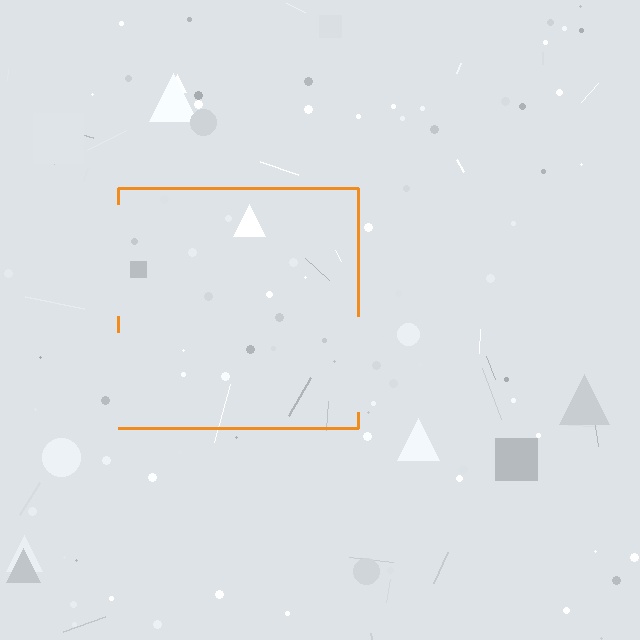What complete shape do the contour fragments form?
The contour fragments form a square.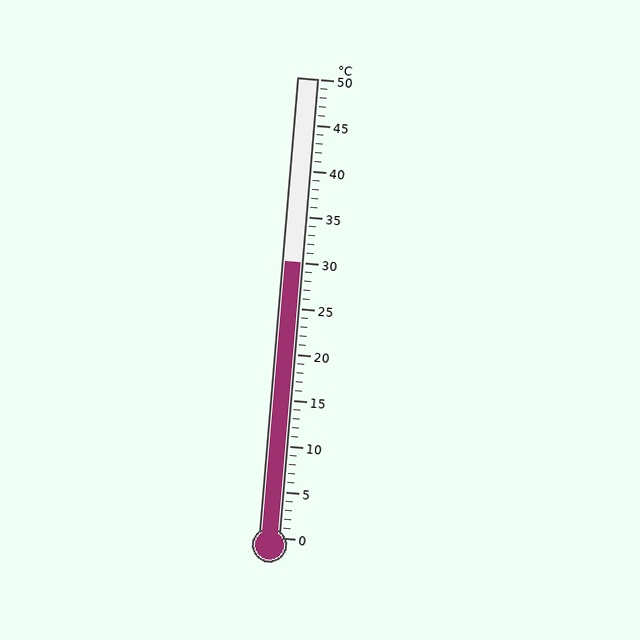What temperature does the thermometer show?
The thermometer shows approximately 30°C.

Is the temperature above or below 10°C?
The temperature is above 10°C.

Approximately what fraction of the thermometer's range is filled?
The thermometer is filled to approximately 60% of its range.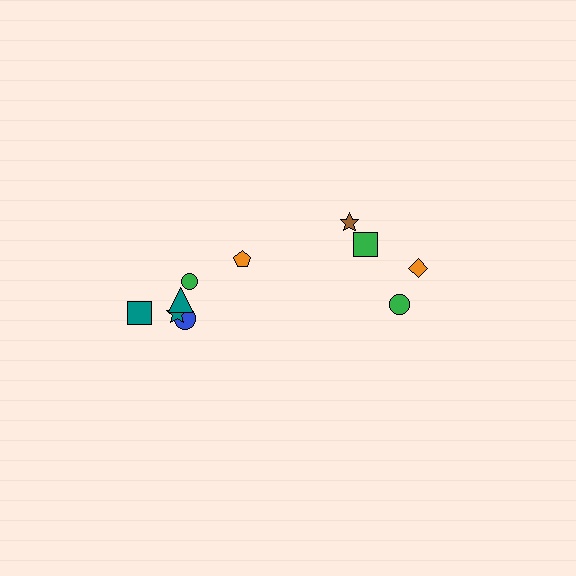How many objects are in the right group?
There are 4 objects.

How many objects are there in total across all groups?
There are 10 objects.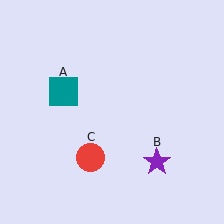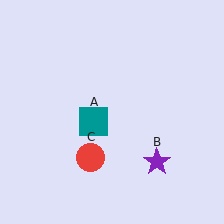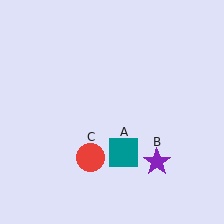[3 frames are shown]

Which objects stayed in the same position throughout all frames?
Purple star (object B) and red circle (object C) remained stationary.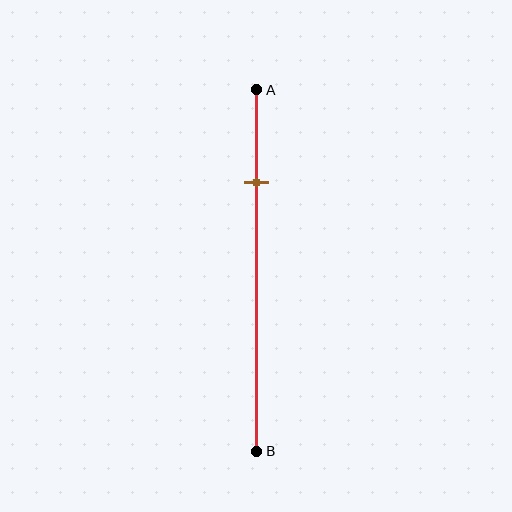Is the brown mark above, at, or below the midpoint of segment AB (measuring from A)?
The brown mark is above the midpoint of segment AB.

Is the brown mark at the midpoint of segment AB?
No, the mark is at about 25% from A, not at the 50% midpoint.